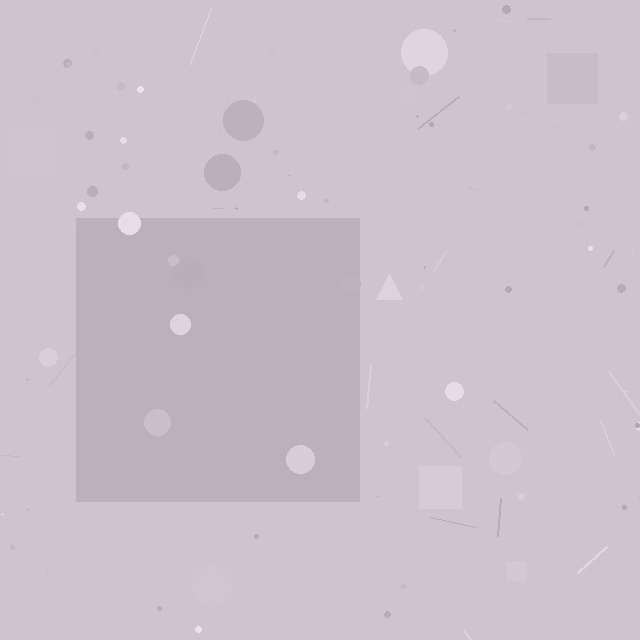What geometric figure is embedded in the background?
A square is embedded in the background.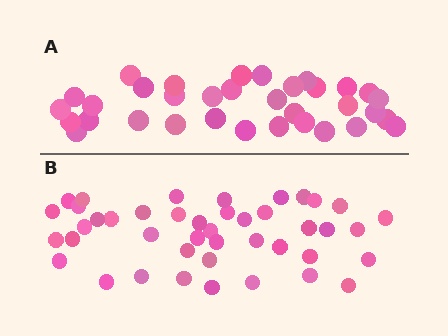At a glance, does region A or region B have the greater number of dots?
Region B (the bottom region) has more dots.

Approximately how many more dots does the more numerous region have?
Region B has roughly 8 or so more dots than region A.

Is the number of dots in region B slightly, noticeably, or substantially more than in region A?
Region B has noticeably more, but not dramatically so. The ratio is roughly 1.3 to 1.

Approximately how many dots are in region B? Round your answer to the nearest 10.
About 40 dots. (The exact count is 43, which rounds to 40.)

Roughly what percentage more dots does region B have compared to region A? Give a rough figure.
About 25% more.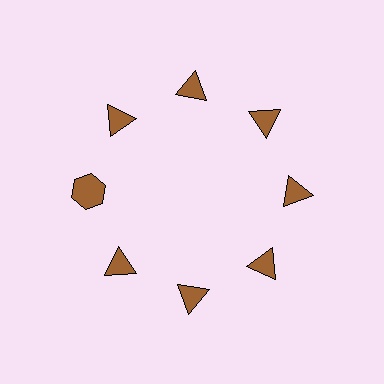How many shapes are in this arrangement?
There are 8 shapes arranged in a ring pattern.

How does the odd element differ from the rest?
It has a different shape: hexagon instead of triangle.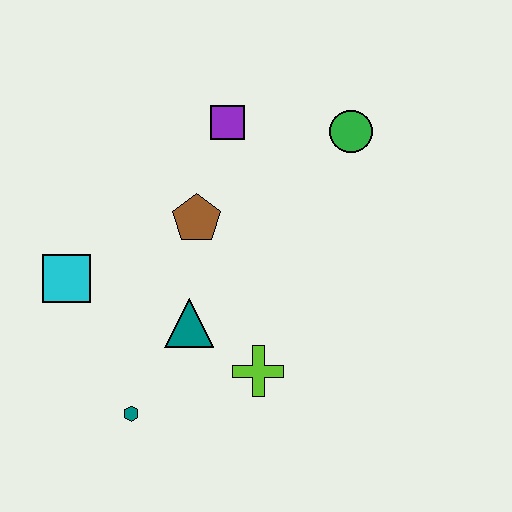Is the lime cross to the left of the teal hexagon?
No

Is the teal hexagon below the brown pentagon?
Yes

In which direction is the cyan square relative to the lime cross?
The cyan square is to the left of the lime cross.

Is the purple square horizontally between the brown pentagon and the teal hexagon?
No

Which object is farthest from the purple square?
The teal hexagon is farthest from the purple square.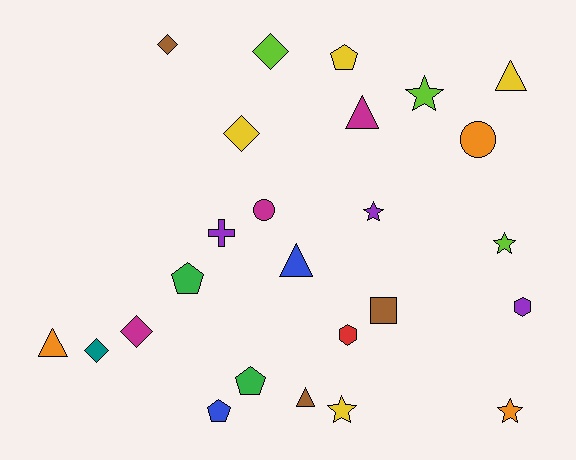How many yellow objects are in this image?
There are 4 yellow objects.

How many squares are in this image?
There is 1 square.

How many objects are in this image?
There are 25 objects.